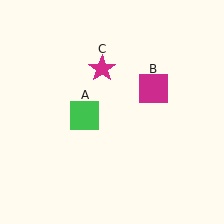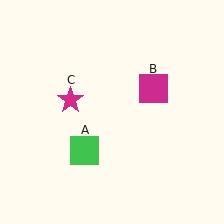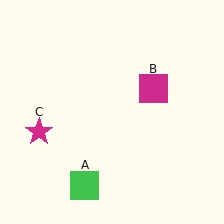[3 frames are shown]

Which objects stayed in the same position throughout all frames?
Magenta square (object B) remained stationary.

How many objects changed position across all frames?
2 objects changed position: green square (object A), magenta star (object C).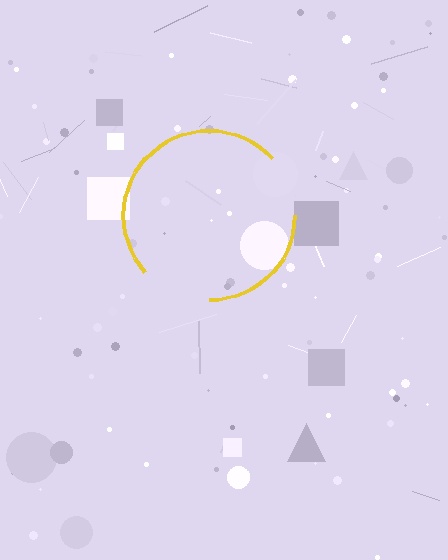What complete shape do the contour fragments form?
The contour fragments form a circle.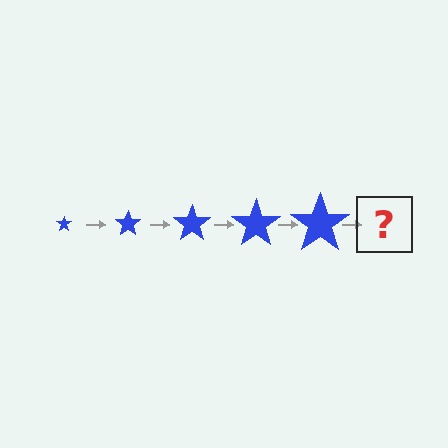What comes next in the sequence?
The next element should be a blue star, larger than the previous one.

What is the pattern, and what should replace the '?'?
The pattern is that the star gets progressively larger each step. The '?' should be a blue star, larger than the previous one.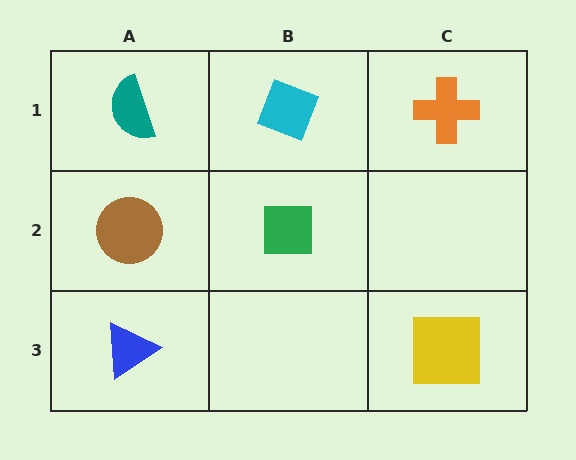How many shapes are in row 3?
2 shapes.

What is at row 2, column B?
A green square.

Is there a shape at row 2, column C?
No, that cell is empty.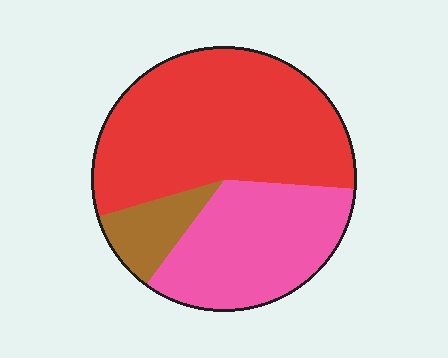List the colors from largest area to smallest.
From largest to smallest: red, pink, brown.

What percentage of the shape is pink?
Pink covers about 35% of the shape.